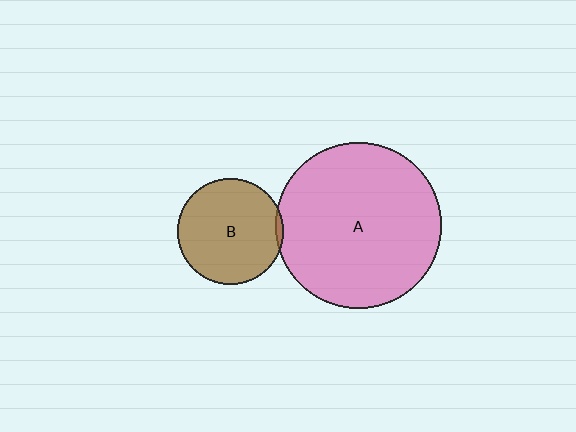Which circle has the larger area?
Circle A (pink).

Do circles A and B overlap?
Yes.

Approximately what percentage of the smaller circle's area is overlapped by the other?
Approximately 5%.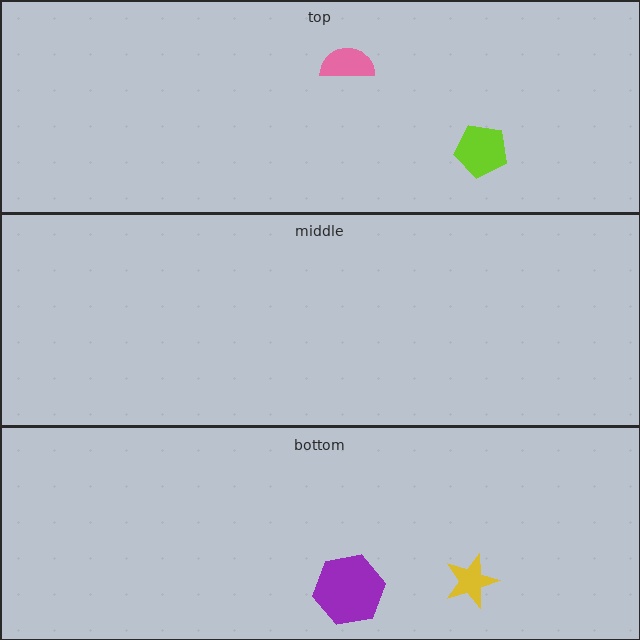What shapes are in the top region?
The pink semicircle, the lime pentagon.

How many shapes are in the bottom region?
2.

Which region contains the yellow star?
The bottom region.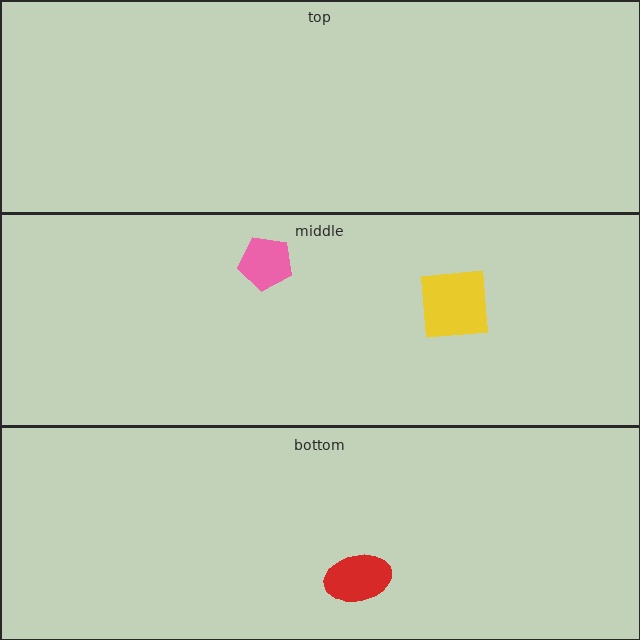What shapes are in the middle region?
The pink pentagon, the yellow square.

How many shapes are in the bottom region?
1.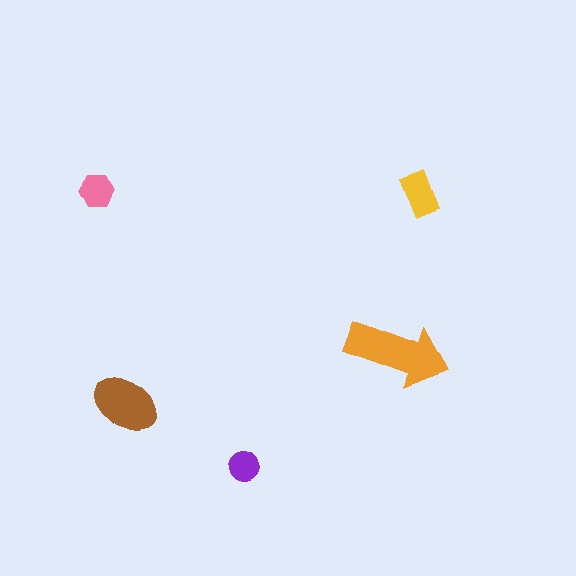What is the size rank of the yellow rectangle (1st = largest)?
3rd.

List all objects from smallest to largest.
The purple circle, the pink hexagon, the yellow rectangle, the brown ellipse, the orange arrow.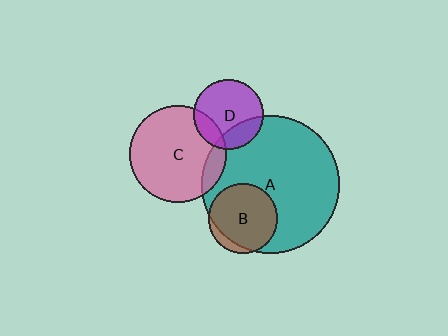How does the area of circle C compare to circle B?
Approximately 1.9 times.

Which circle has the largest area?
Circle A (teal).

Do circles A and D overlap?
Yes.